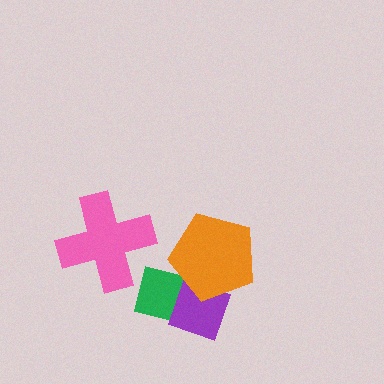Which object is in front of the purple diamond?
The orange pentagon is in front of the purple diamond.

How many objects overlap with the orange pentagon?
2 objects overlap with the orange pentagon.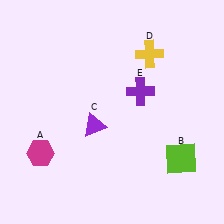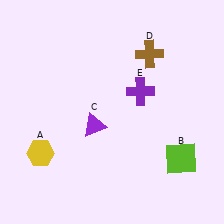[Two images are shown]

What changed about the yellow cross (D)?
In Image 1, D is yellow. In Image 2, it changed to brown.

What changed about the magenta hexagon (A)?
In Image 1, A is magenta. In Image 2, it changed to yellow.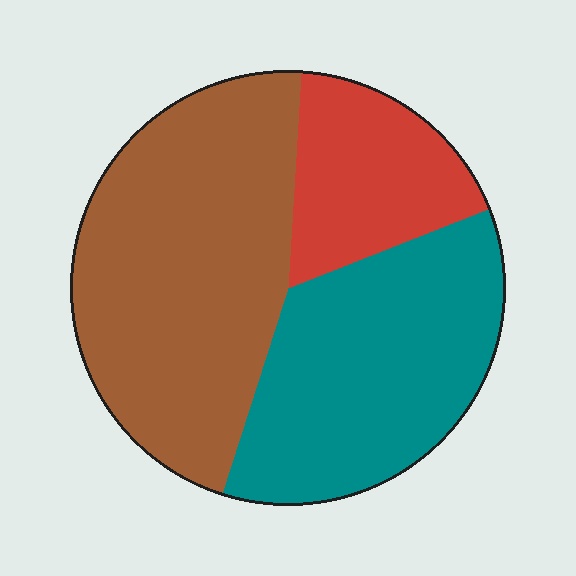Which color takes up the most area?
Brown, at roughly 45%.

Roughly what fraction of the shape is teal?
Teal covers 36% of the shape.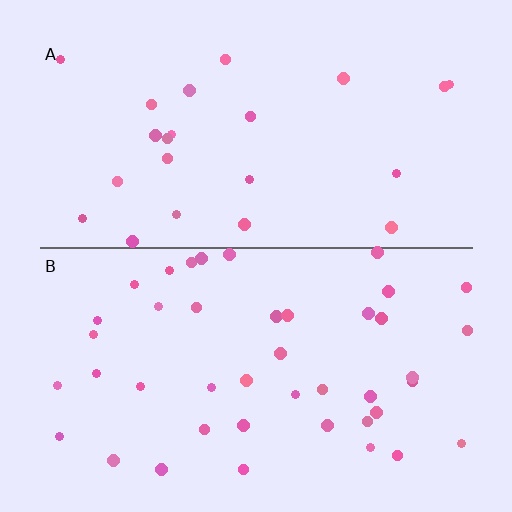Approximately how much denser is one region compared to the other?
Approximately 1.8× — region B over region A.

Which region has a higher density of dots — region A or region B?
B (the bottom).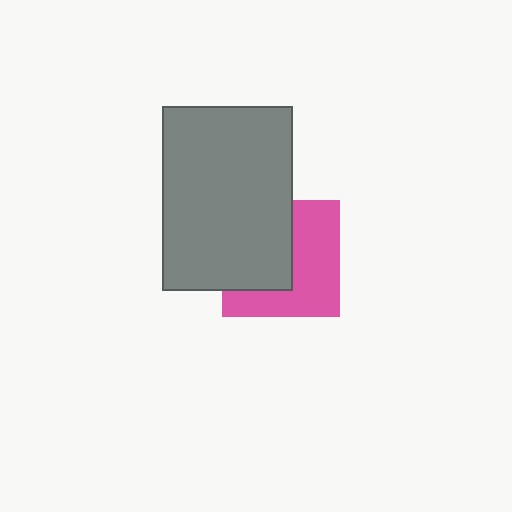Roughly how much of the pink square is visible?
About half of it is visible (roughly 52%).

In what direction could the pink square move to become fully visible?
The pink square could move right. That would shift it out from behind the gray rectangle entirely.